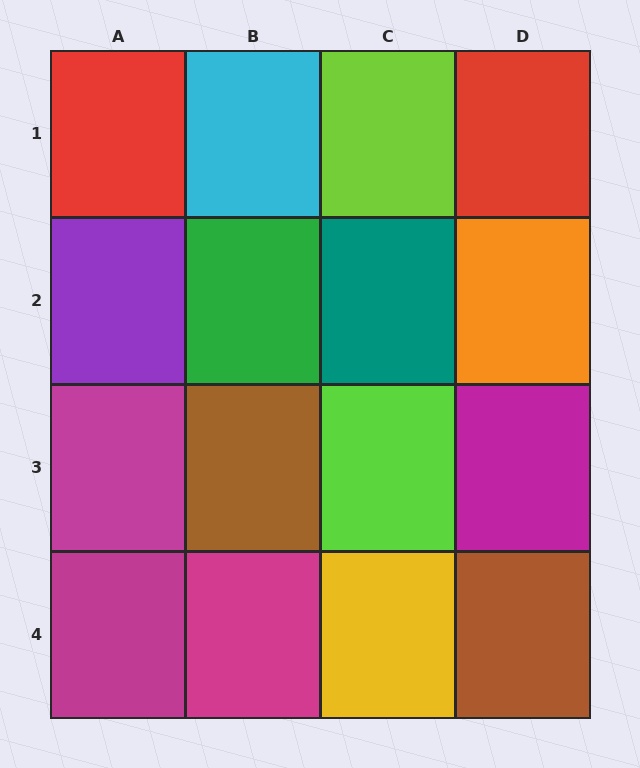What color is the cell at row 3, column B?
Brown.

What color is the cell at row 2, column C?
Teal.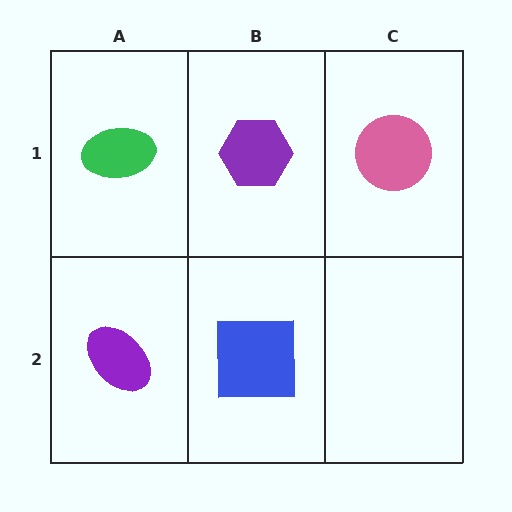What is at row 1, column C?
A pink circle.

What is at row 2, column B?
A blue square.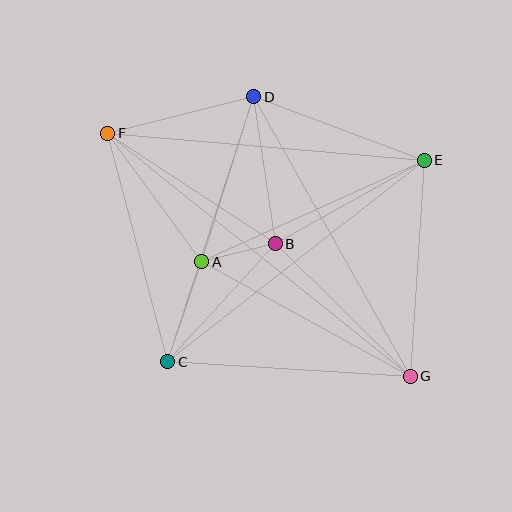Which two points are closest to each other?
Points A and B are closest to each other.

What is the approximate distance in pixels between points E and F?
The distance between E and F is approximately 318 pixels.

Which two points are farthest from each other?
Points F and G are farthest from each other.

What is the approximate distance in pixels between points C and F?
The distance between C and F is approximately 236 pixels.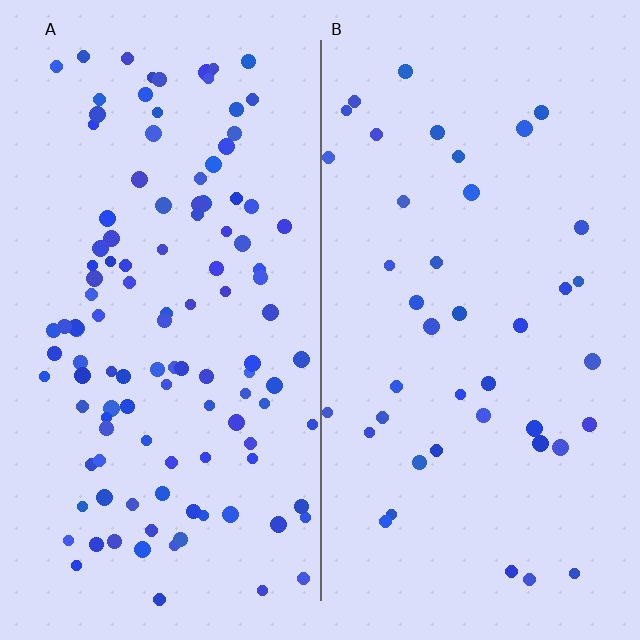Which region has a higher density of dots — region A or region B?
A (the left).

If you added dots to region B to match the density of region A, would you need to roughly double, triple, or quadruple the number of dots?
Approximately triple.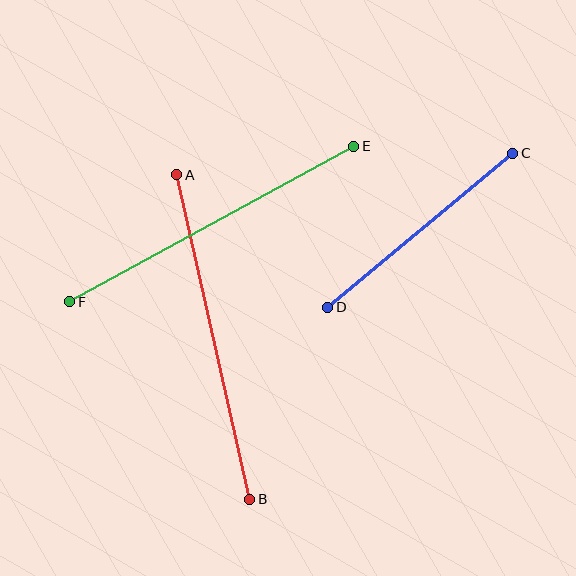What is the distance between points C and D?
The distance is approximately 240 pixels.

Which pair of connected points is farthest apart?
Points A and B are farthest apart.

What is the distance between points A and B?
The distance is approximately 333 pixels.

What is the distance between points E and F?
The distance is approximately 324 pixels.